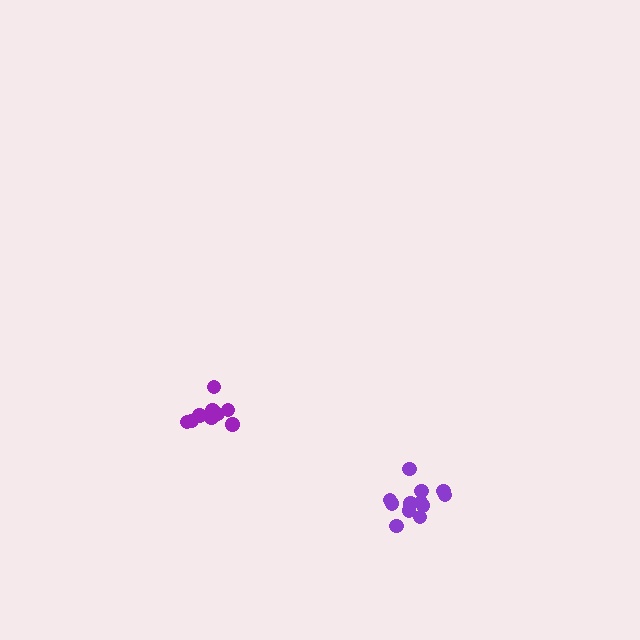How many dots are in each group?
Group 1: 9 dots, Group 2: 12 dots (21 total).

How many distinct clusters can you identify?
There are 2 distinct clusters.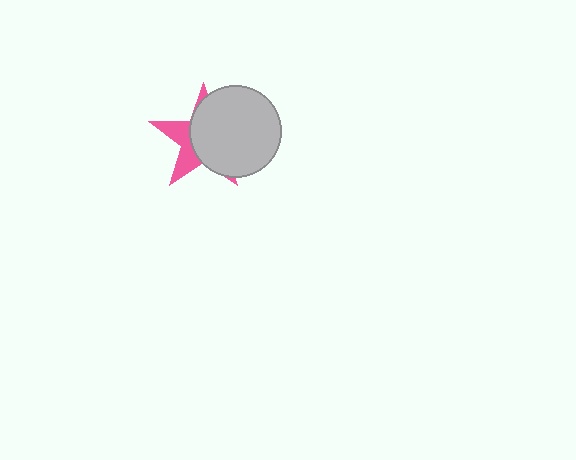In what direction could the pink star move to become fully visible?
The pink star could move left. That would shift it out from behind the light gray circle entirely.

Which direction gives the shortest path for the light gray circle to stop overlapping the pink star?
Moving right gives the shortest separation.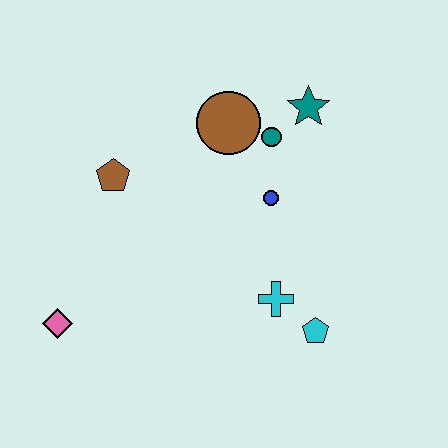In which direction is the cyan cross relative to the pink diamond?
The cyan cross is to the right of the pink diamond.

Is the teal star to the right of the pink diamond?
Yes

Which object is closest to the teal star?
The teal circle is closest to the teal star.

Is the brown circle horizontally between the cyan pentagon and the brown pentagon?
Yes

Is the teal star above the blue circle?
Yes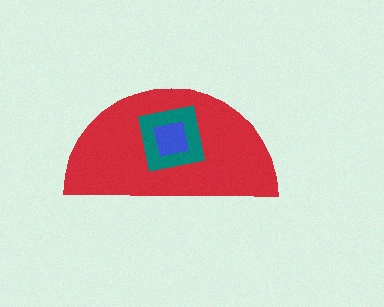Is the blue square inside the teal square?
Yes.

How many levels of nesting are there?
3.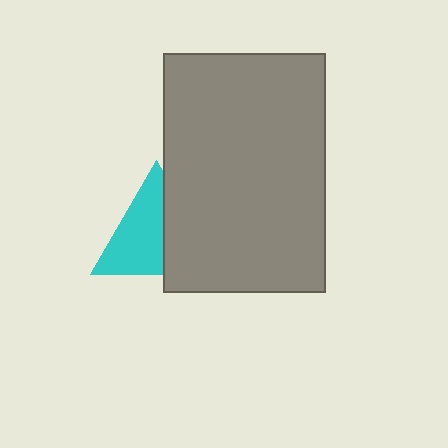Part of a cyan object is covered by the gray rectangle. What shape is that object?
It is a triangle.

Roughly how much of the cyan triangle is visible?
About half of it is visible (roughly 60%).